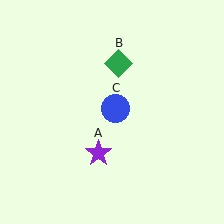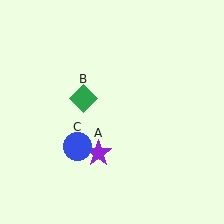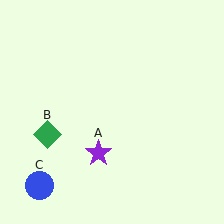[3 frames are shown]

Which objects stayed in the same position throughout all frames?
Purple star (object A) remained stationary.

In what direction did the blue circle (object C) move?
The blue circle (object C) moved down and to the left.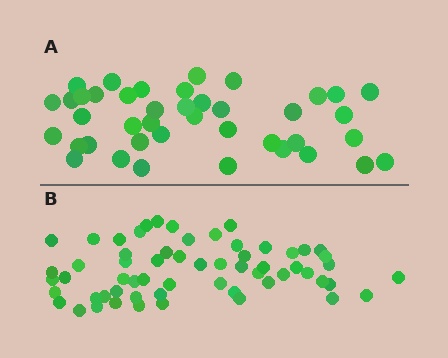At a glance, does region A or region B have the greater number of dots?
Region B (the bottom region) has more dots.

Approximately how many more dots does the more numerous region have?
Region B has approximately 20 more dots than region A.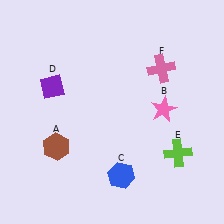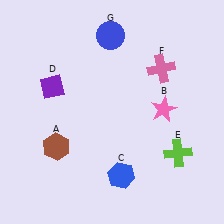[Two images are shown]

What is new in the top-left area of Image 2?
A blue circle (G) was added in the top-left area of Image 2.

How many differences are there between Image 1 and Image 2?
There is 1 difference between the two images.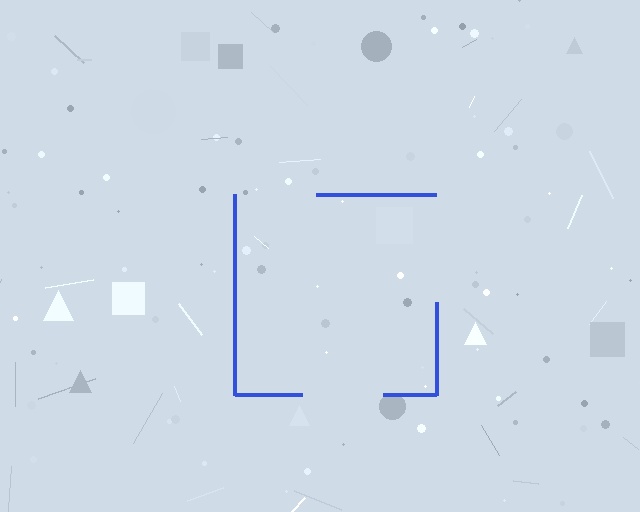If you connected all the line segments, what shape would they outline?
They would outline a square.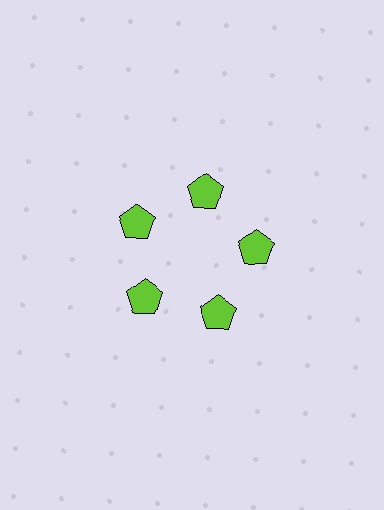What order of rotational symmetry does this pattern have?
This pattern has 5-fold rotational symmetry.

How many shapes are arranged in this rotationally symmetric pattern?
There are 5 shapes, arranged in 5 groups of 1.